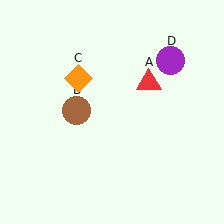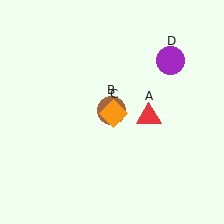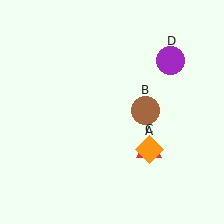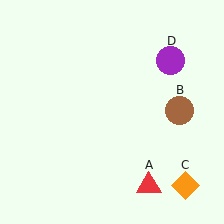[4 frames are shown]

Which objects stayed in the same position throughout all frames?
Purple circle (object D) remained stationary.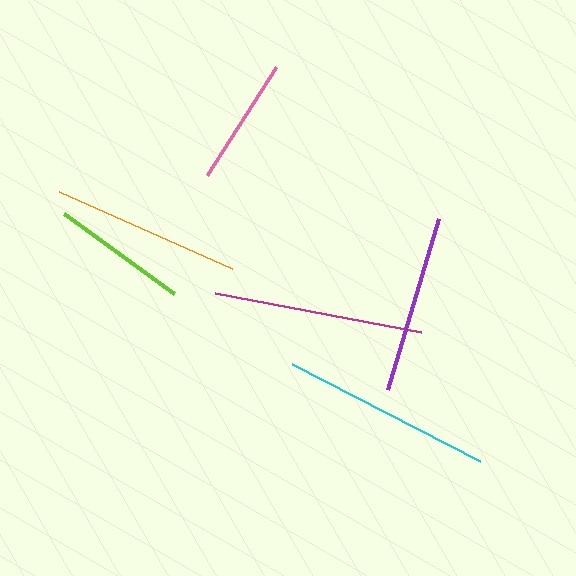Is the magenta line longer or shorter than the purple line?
The magenta line is longer than the purple line.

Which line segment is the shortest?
The pink line is the shortest at approximately 128 pixels.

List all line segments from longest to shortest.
From longest to shortest: cyan, magenta, orange, purple, lime, pink.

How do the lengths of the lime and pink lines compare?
The lime and pink lines are approximately the same length.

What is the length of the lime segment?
The lime segment is approximately 135 pixels long.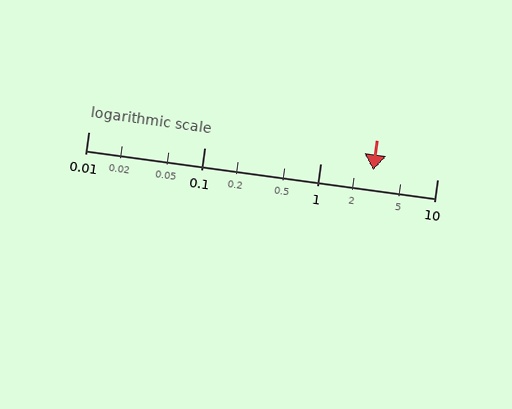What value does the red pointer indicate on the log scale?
The pointer indicates approximately 2.8.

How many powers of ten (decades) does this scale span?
The scale spans 3 decades, from 0.01 to 10.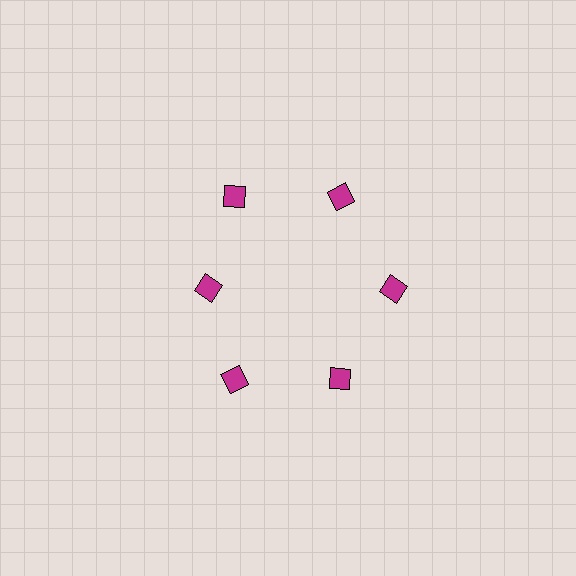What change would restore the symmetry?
The symmetry would be restored by moving it outward, back onto the ring so that all 6 diamonds sit at equal angles and equal distance from the center.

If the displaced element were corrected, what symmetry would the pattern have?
It would have 6-fold rotational symmetry — the pattern would map onto itself every 60 degrees.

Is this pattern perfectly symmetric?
No. The 6 magenta diamonds are arranged in a ring, but one element near the 9 o'clock position is pulled inward toward the center, breaking the 6-fold rotational symmetry.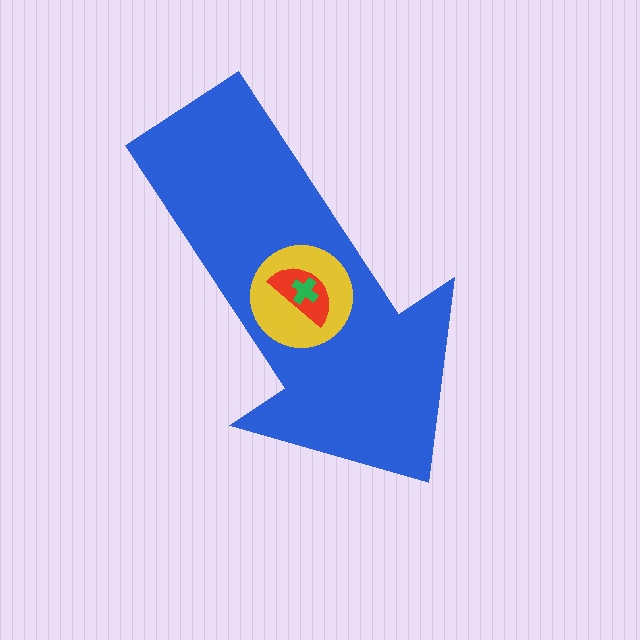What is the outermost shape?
The blue arrow.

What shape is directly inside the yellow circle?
The red semicircle.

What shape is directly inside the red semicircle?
The green cross.